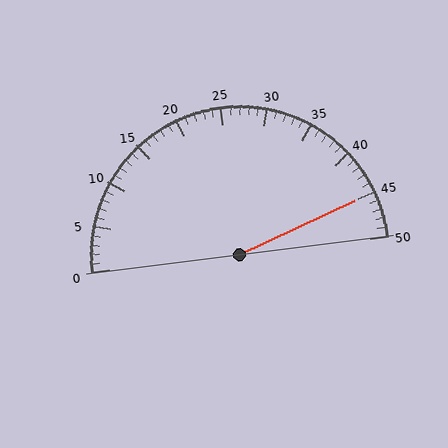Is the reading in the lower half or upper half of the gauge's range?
The reading is in the upper half of the range (0 to 50).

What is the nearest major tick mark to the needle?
The nearest major tick mark is 45.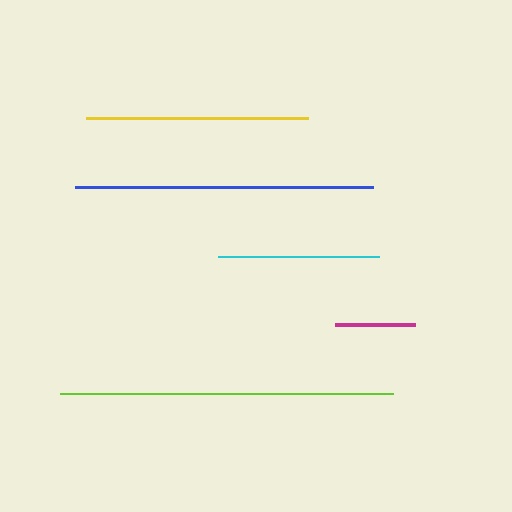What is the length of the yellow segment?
The yellow segment is approximately 221 pixels long.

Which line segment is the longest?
The lime line is the longest at approximately 333 pixels.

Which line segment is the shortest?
The magenta line is the shortest at approximately 80 pixels.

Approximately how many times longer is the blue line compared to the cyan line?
The blue line is approximately 1.9 times the length of the cyan line.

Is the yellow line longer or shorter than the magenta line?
The yellow line is longer than the magenta line.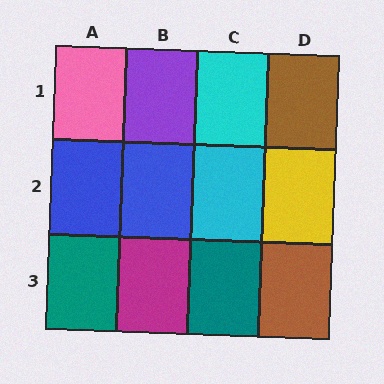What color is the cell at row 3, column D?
Brown.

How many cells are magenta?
1 cell is magenta.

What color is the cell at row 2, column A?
Blue.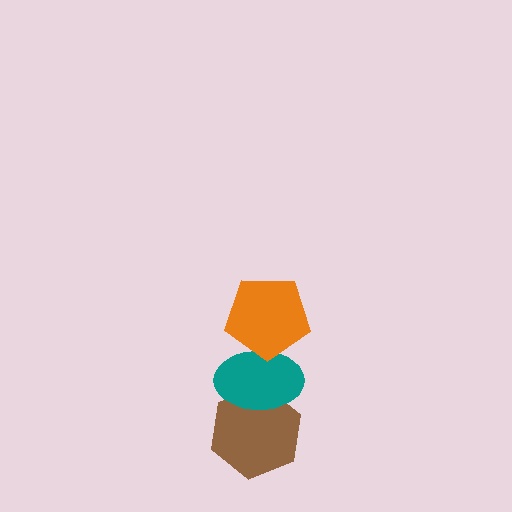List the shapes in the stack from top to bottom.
From top to bottom: the orange pentagon, the teal ellipse, the brown hexagon.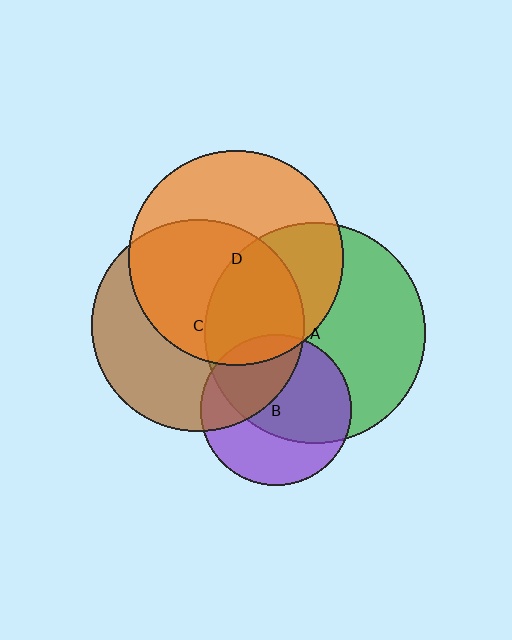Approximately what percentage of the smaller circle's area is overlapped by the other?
Approximately 35%.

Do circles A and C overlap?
Yes.